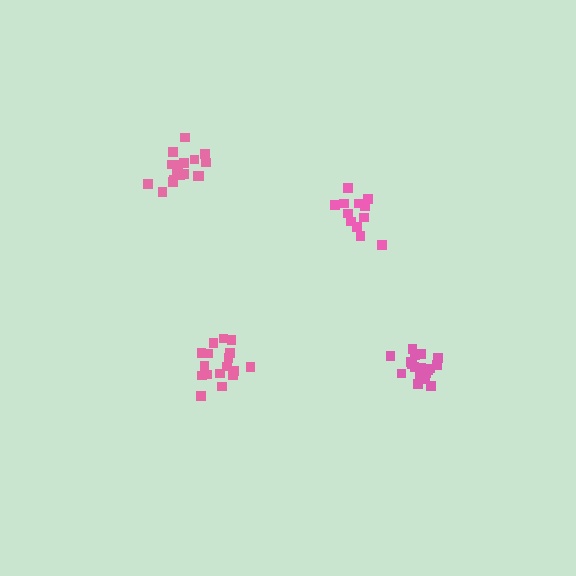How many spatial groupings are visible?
There are 4 spatial groupings.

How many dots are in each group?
Group 1: 13 dots, Group 2: 19 dots, Group 3: 17 dots, Group 4: 18 dots (67 total).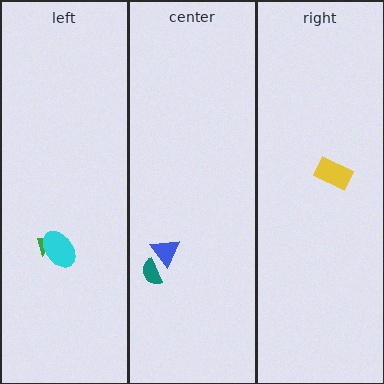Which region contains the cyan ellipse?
The left region.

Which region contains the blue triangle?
The center region.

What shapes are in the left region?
The green arrow, the cyan ellipse.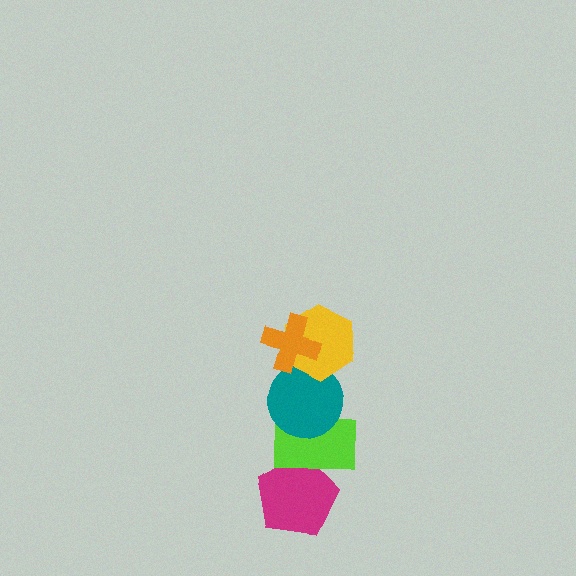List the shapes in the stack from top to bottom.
From top to bottom: the orange cross, the yellow hexagon, the teal circle, the lime rectangle, the magenta pentagon.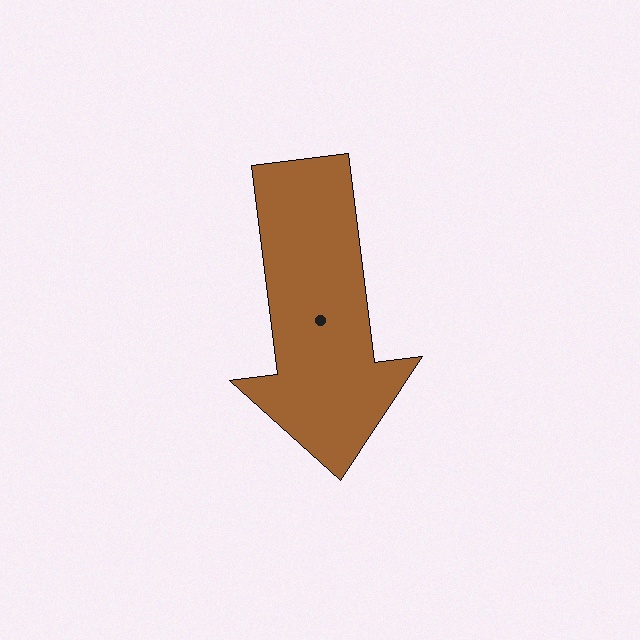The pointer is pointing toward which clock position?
Roughly 6 o'clock.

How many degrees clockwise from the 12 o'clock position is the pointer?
Approximately 173 degrees.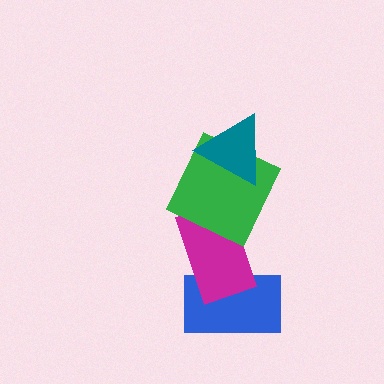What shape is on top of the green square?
The teal triangle is on top of the green square.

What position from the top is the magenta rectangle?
The magenta rectangle is 3rd from the top.